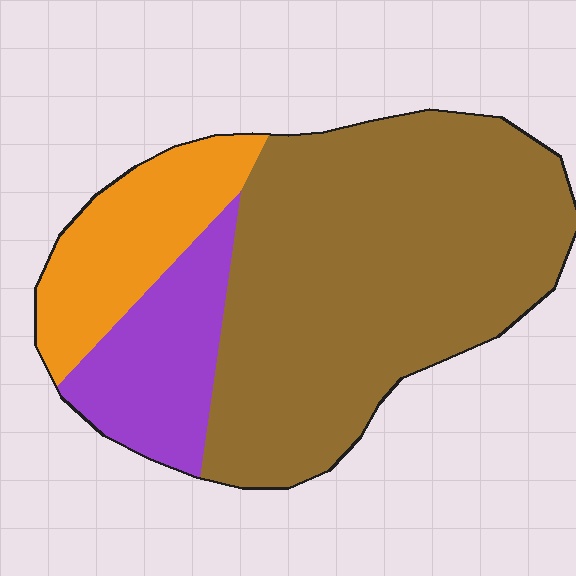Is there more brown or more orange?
Brown.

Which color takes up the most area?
Brown, at roughly 65%.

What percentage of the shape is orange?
Orange covers 18% of the shape.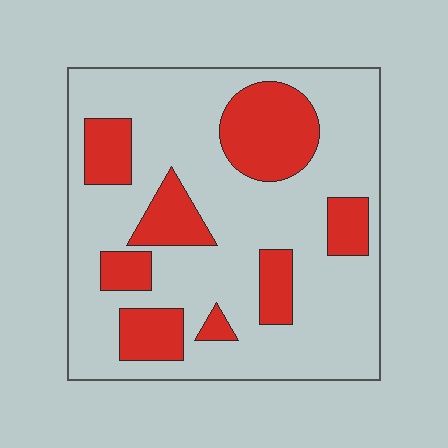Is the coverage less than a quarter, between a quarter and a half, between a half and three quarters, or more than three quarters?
Between a quarter and a half.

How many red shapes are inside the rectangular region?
8.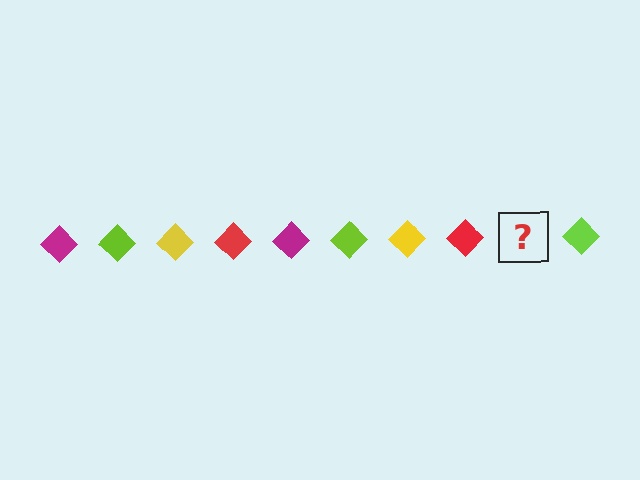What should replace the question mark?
The question mark should be replaced with a magenta diamond.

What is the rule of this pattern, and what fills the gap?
The rule is that the pattern cycles through magenta, lime, yellow, red diamonds. The gap should be filled with a magenta diamond.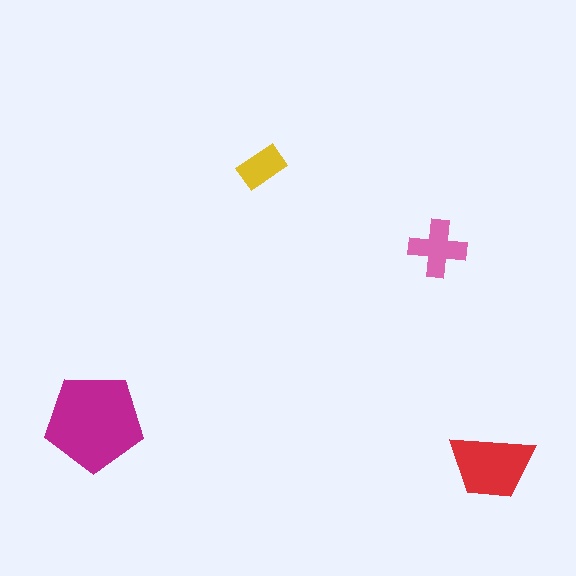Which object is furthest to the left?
The magenta pentagon is leftmost.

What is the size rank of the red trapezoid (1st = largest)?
2nd.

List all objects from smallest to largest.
The yellow rectangle, the pink cross, the red trapezoid, the magenta pentagon.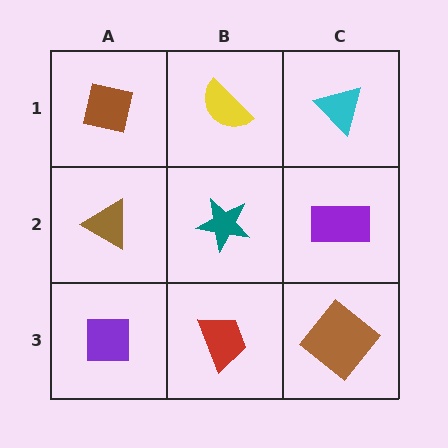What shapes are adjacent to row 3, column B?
A teal star (row 2, column B), a purple square (row 3, column A), a brown diamond (row 3, column C).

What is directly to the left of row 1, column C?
A yellow semicircle.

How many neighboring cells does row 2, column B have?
4.